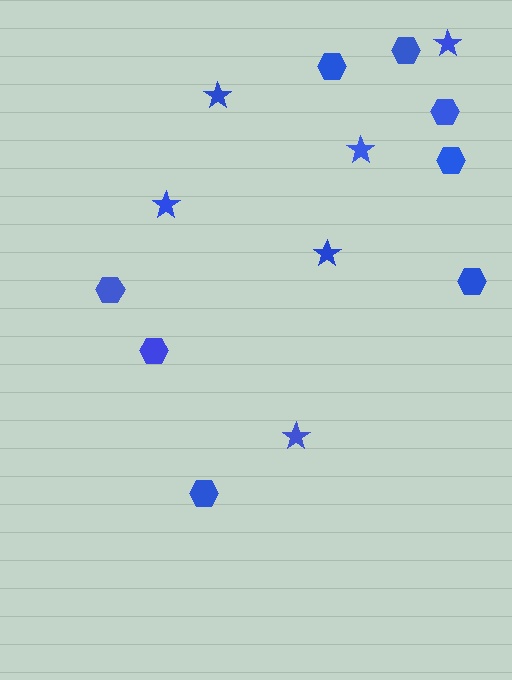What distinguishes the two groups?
There are 2 groups: one group of hexagons (8) and one group of stars (6).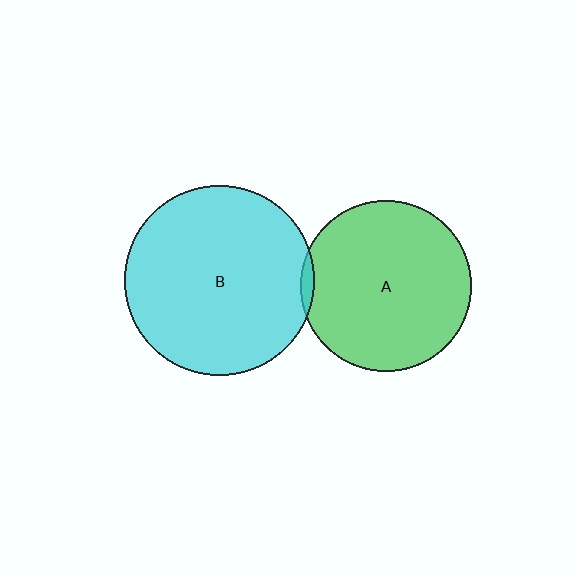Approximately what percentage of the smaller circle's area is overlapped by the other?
Approximately 5%.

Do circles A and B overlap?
Yes.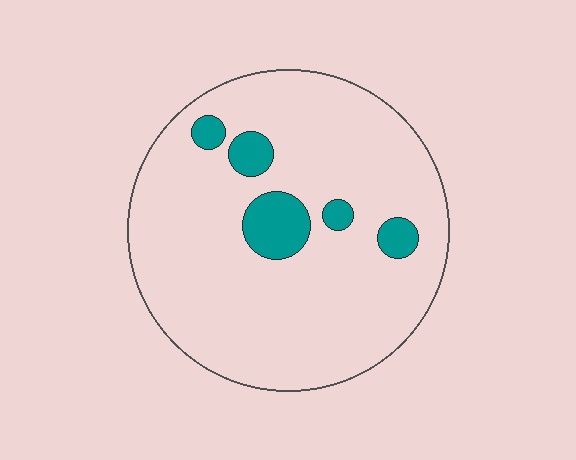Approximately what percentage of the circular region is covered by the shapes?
Approximately 10%.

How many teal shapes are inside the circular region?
5.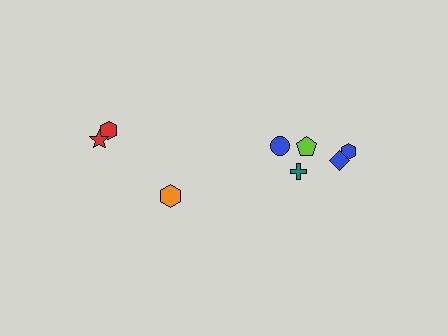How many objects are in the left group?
There are 3 objects.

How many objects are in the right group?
There are 5 objects.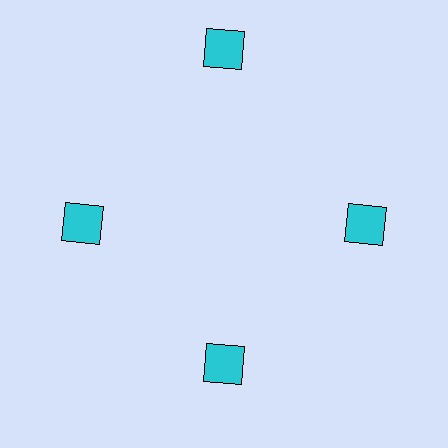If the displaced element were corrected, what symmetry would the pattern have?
It would have 4-fold rotational symmetry — the pattern would map onto itself every 90 degrees.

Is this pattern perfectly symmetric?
No. The 4 cyan squares are arranged in a ring, but one element near the 12 o'clock position is pushed outward from the center, breaking the 4-fold rotational symmetry.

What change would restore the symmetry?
The symmetry would be restored by moving it inward, back onto the ring so that all 4 squares sit at equal angles and equal distance from the center.